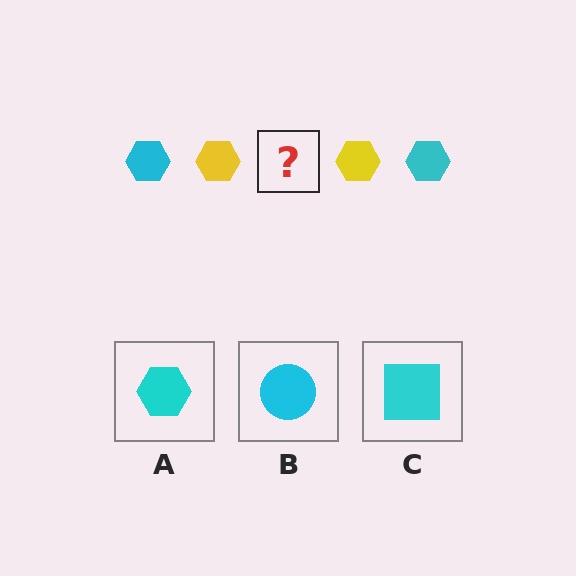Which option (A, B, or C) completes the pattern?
A.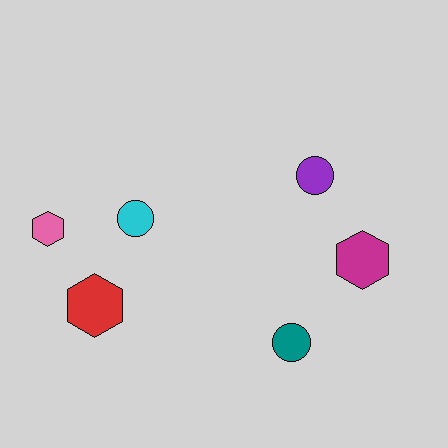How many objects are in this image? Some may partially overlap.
There are 6 objects.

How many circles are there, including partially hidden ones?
There are 3 circles.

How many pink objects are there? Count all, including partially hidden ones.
There is 1 pink object.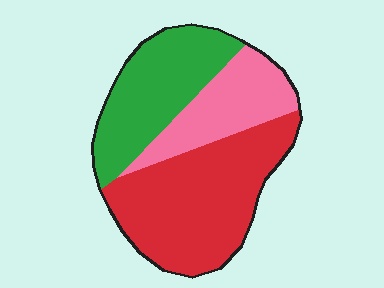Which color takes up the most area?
Red, at roughly 45%.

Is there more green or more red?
Red.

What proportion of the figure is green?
Green takes up between a quarter and a half of the figure.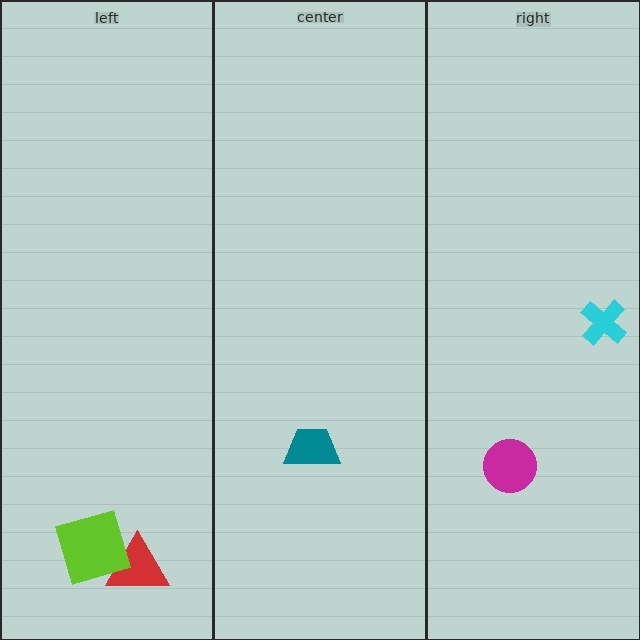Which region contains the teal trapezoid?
The center region.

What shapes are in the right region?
The magenta circle, the cyan cross.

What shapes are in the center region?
The teal trapezoid.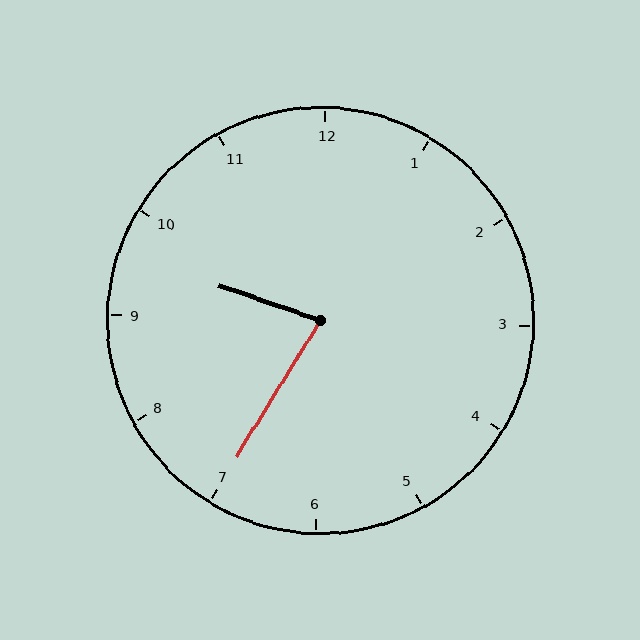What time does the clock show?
9:35.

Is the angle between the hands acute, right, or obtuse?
It is acute.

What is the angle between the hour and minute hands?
Approximately 78 degrees.